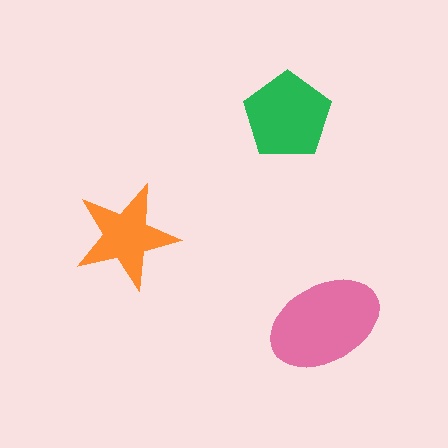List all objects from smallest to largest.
The orange star, the green pentagon, the pink ellipse.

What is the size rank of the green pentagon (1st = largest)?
2nd.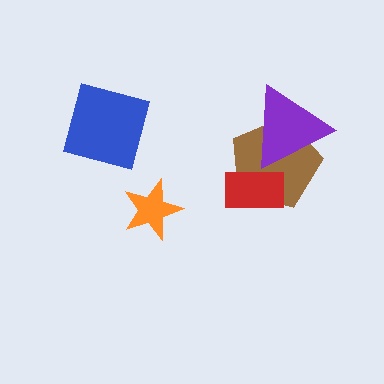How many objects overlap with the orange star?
0 objects overlap with the orange star.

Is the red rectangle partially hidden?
No, no other shape covers it.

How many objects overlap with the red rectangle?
1 object overlaps with the red rectangle.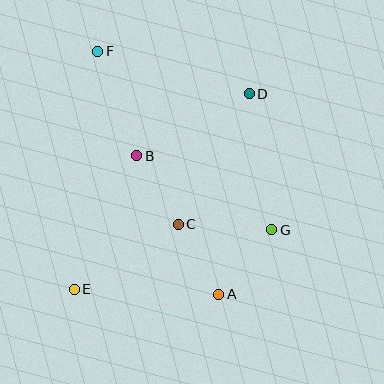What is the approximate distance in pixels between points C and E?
The distance between C and E is approximately 123 pixels.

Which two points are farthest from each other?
Points A and F are farthest from each other.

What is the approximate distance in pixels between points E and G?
The distance between E and G is approximately 206 pixels.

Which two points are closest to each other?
Points B and C are closest to each other.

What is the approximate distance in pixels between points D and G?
The distance between D and G is approximately 138 pixels.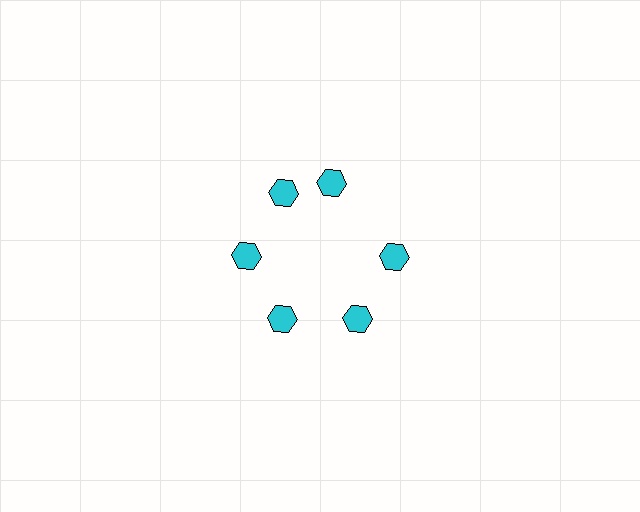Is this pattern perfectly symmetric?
No. The 6 cyan hexagons are arranged in a ring, but one element near the 1 o'clock position is rotated out of alignment along the ring, breaking the 6-fold rotational symmetry.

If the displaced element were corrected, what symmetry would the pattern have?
It would have 6-fold rotational symmetry — the pattern would map onto itself every 60 degrees.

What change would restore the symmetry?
The symmetry would be restored by rotating it back into even spacing with its neighbors so that all 6 hexagons sit at equal angles and equal distance from the center.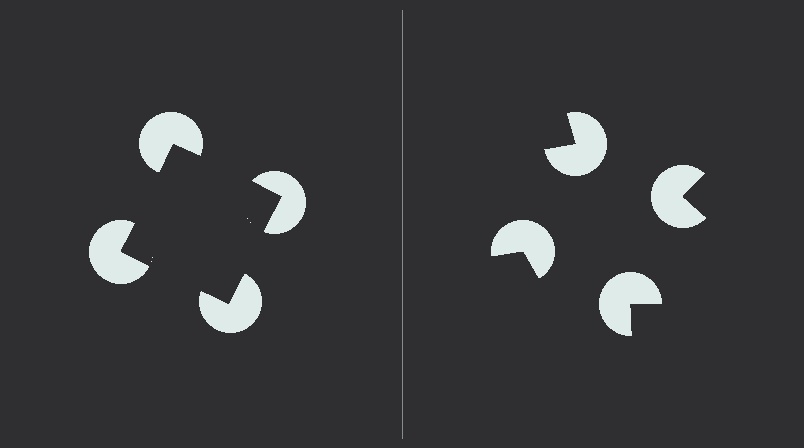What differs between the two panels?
The pac-man discs are positioned identically on both sides; only the wedge orientations differ. On the left they align to a square; on the right they are misaligned.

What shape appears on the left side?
An illusory square.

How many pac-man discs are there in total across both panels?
8 — 4 on each side.